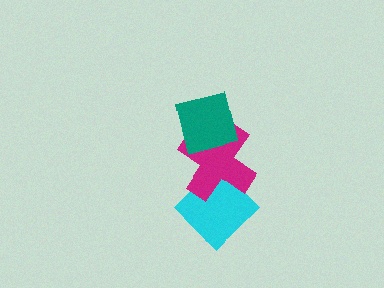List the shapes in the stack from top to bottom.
From top to bottom: the teal square, the magenta cross, the cyan diamond.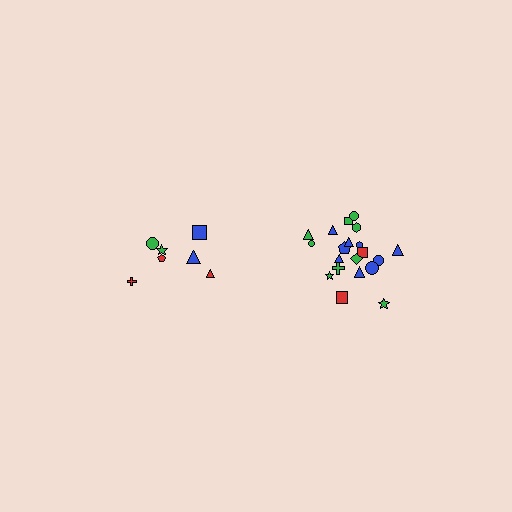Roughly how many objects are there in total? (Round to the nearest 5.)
Roughly 30 objects in total.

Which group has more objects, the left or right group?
The right group.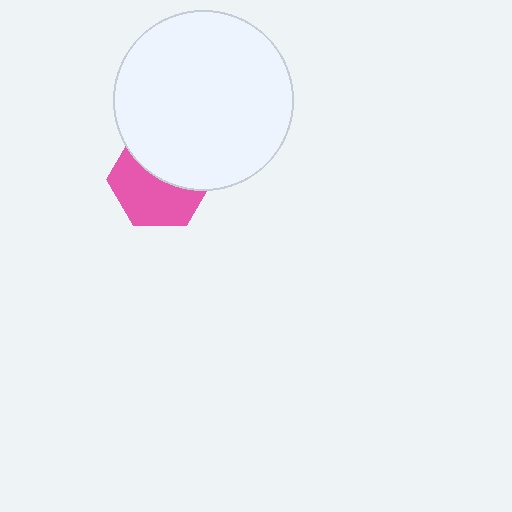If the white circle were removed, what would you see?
You would see the complete pink hexagon.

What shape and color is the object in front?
The object in front is a white circle.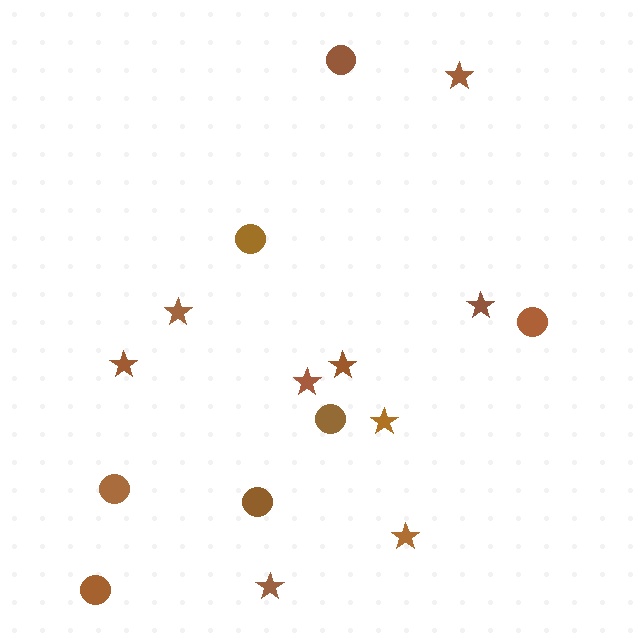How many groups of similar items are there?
There are 2 groups: one group of stars (9) and one group of circles (7).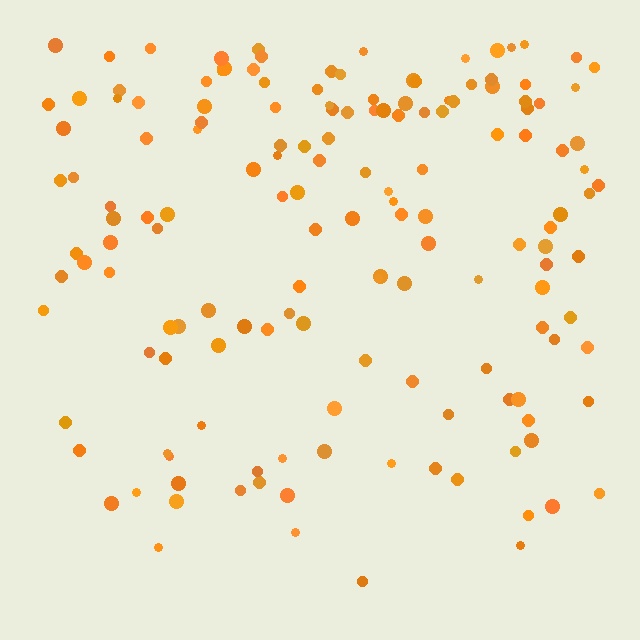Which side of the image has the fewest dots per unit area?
The bottom.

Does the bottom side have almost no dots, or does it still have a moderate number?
Still a moderate number, just noticeably fewer than the top.